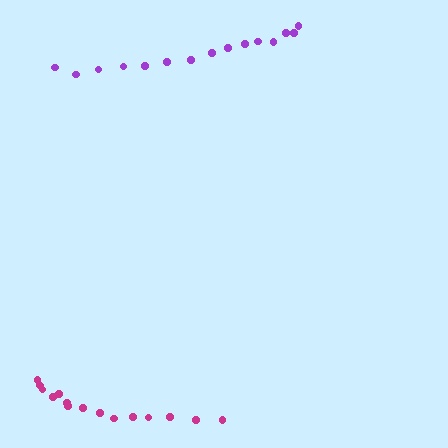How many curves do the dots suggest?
There are 2 distinct paths.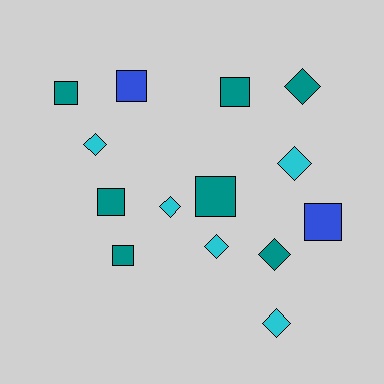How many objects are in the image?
There are 14 objects.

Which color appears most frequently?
Teal, with 7 objects.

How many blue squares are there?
There are 2 blue squares.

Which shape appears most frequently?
Diamond, with 7 objects.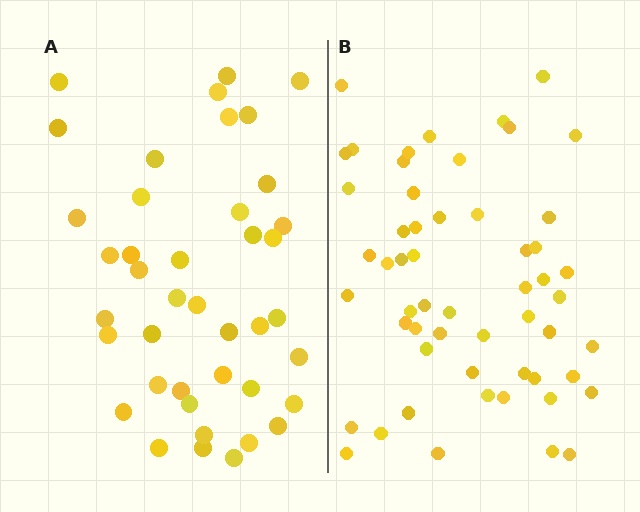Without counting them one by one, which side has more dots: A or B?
Region B (the right region) has more dots.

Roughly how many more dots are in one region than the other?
Region B has approximately 15 more dots than region A.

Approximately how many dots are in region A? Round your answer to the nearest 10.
About 40 dots. (The exact count is 41, which rounds to 40.)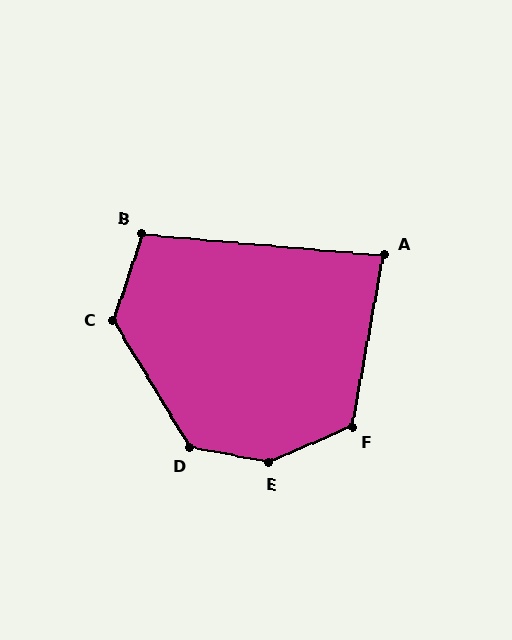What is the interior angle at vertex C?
Approximately 130 degrees (obtuse).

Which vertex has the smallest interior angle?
A, at approximately 85 degrees.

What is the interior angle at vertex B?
Approximately 103 degrees (obtuse).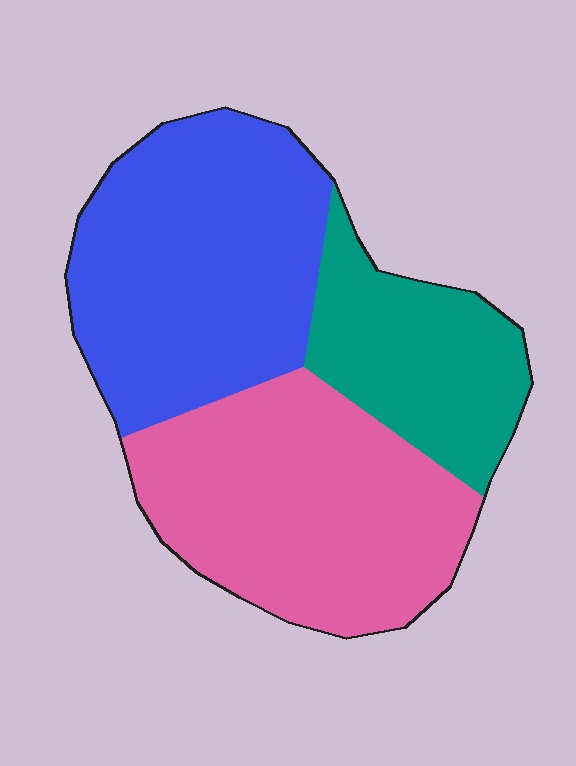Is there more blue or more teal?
Blue.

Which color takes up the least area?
Teal, at roughly 20%.